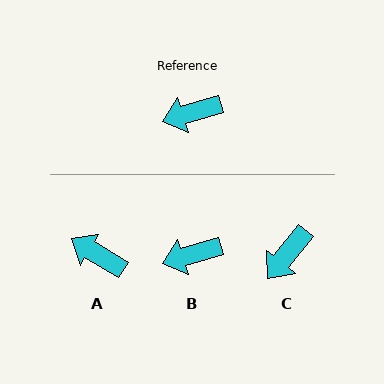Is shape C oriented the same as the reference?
No, it is off by about 35 degrees.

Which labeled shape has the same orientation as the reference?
B.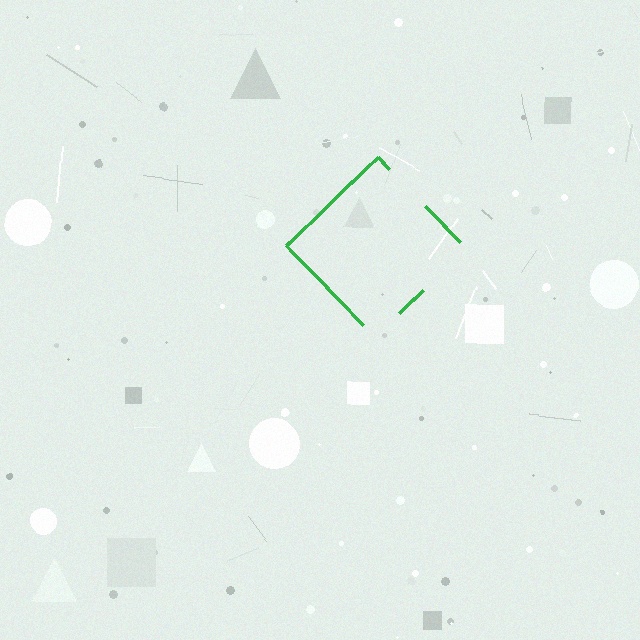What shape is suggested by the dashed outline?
The dashed outline suggests a diamond.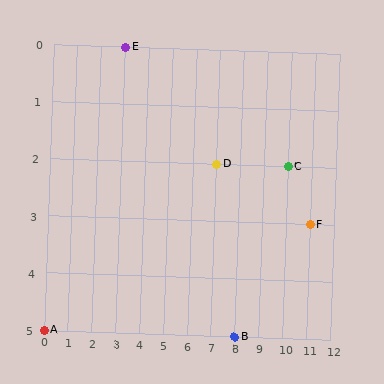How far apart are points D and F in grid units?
Points D and F are 4 columns and 1 row apart (about 4.1 grid units diagonally).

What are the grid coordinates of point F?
Point F is at grid coordinates (11, 3).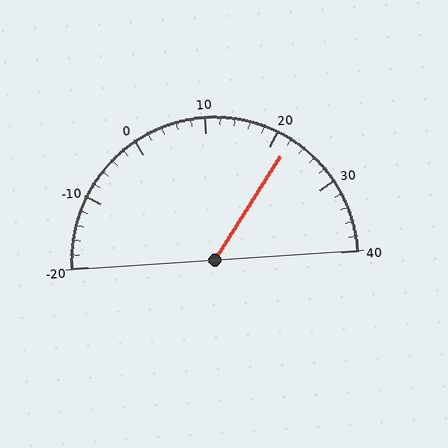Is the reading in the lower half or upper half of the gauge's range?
The reading is in the upper half of the range (-20 to 40).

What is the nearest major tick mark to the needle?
The nearest major tick mark is 20.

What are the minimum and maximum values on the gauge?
The gauge ranges from -20 to 40.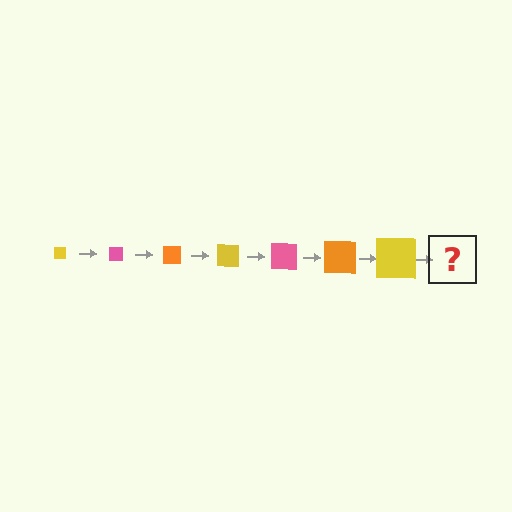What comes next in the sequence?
The next element should be a pink square, larger than the previous one.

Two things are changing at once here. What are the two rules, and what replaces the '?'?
The two rules are that the square grows larger each step and the color cycles through yellow, pink, and orange. The '?' should be a pink square, larger than the previous one.